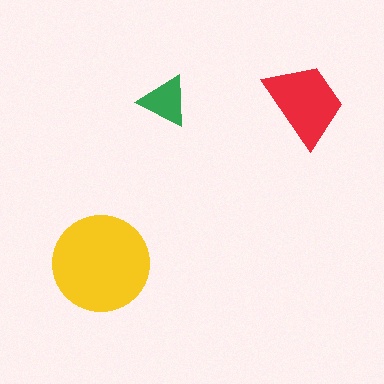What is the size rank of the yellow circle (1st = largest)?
1st.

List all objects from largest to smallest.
The yellow circle, the red trapezoid, the green triangle.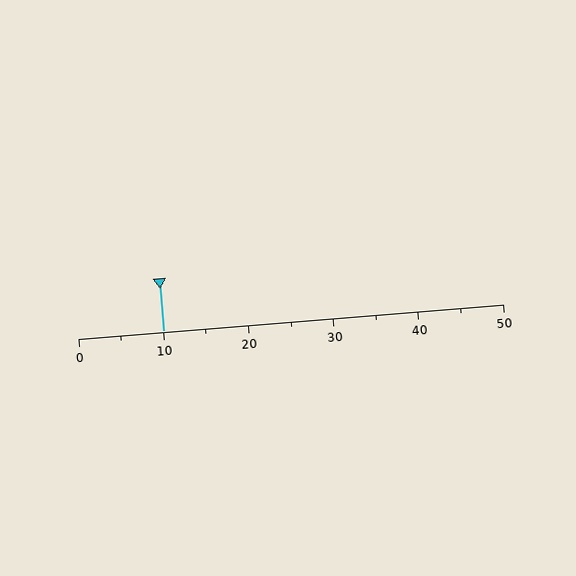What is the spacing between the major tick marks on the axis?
The major ticks are spaced 10 apart.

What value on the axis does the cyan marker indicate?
The marker indicates approximately 10.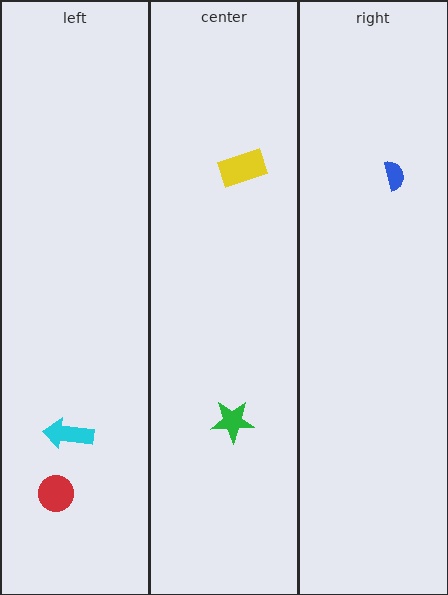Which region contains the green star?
The center region.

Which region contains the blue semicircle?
The right region.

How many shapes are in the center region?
2.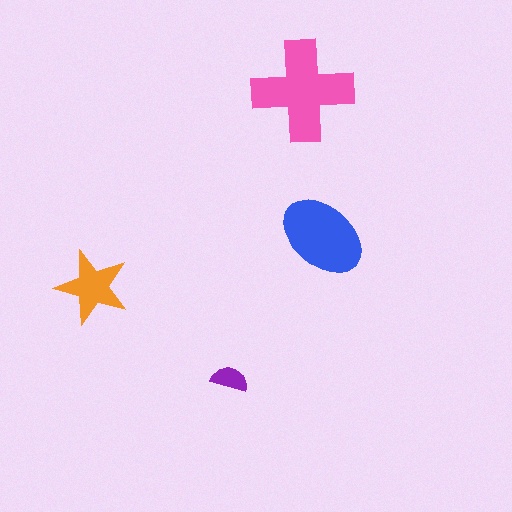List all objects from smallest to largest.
The purple semicircle, the orange star, the blue ellipse, the pink cross.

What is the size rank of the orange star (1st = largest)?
3rd.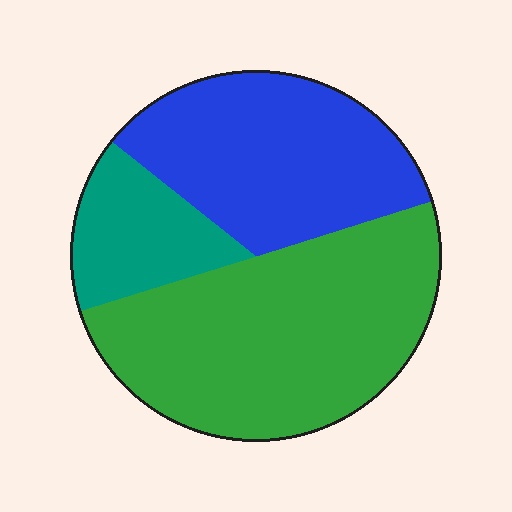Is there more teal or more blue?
Blue.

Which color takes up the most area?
Green, at roughly 50%.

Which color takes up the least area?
Teal, at roughly 15%.